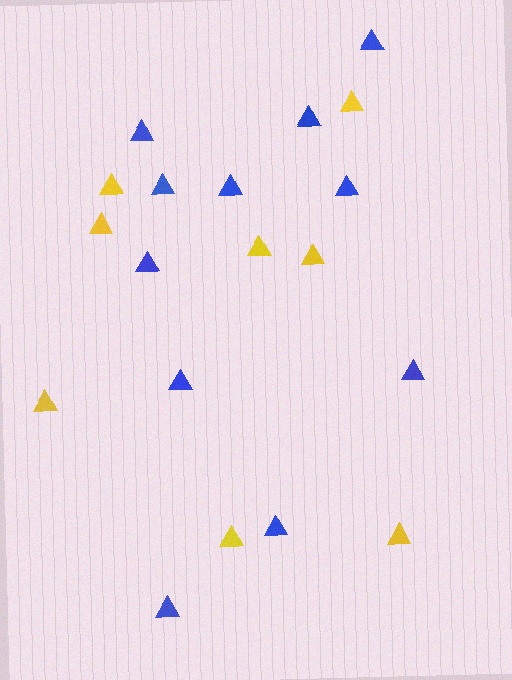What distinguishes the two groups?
There are 2 groups: one group of yellow triangles (8) and one group of blue triangles (11).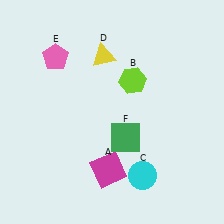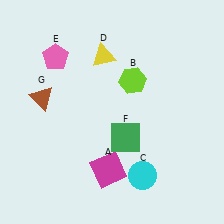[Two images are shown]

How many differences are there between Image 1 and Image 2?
There is 1 difference between the two images.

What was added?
A brown triangle (G) was added in Image 2.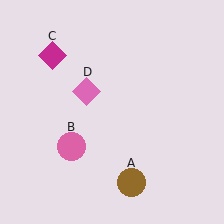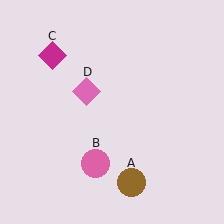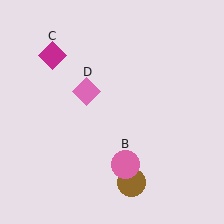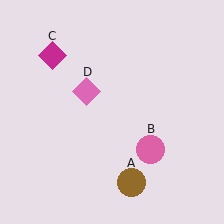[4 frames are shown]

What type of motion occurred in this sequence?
The pink circle (object B) rotated counterclockwise around the center of the scene.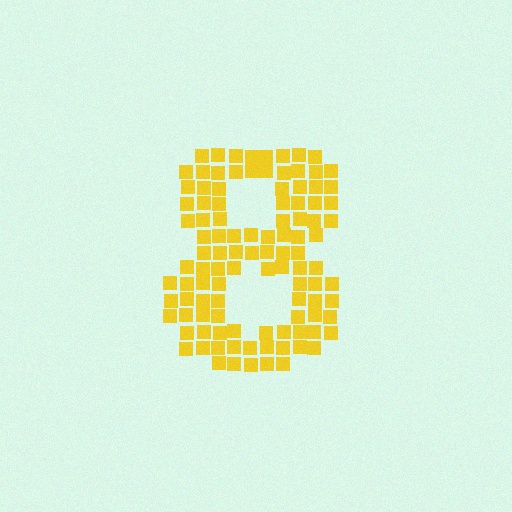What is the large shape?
The large shape is the digit 8.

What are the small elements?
The small elements are squares.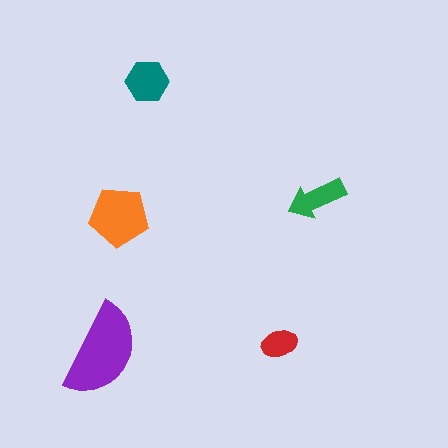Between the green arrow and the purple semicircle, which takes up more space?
The purple semicircle.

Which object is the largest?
The purple semicircle.